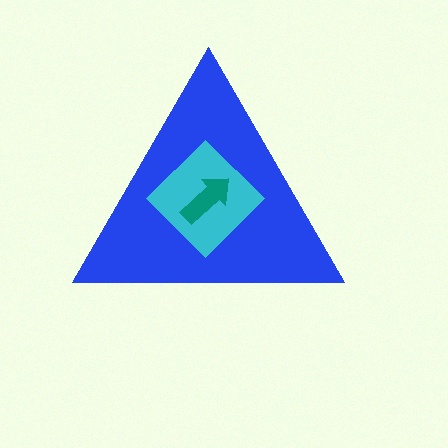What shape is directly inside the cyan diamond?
The teal arrow.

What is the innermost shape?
The teal arrow.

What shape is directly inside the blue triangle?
The cyan diamond.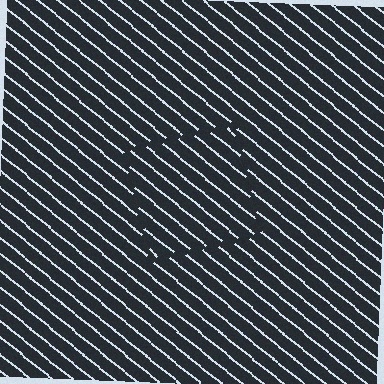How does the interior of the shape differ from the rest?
The interior of the shape contains the same grating, shifted by half a period — the contour is defined by the phase discontinuity where line-ends from the inner and outer gratings abut.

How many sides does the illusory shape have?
4 sides — the line-ends trace a square.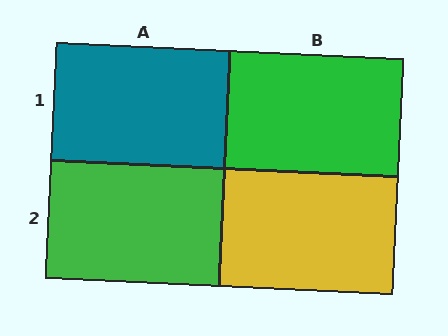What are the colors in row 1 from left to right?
Teal, green.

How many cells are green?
2 cells are green.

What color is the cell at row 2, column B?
Yellow.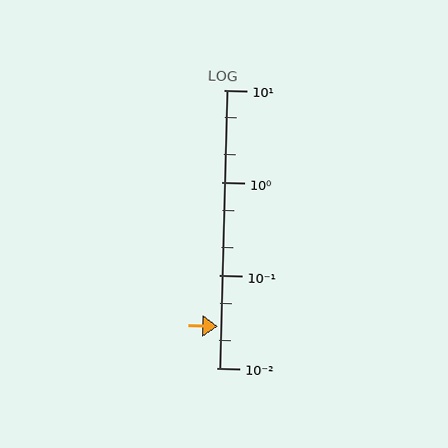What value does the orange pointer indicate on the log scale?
The pointer indicates approximately 0.028.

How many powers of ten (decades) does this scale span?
The scale spans 3 decades, from 0.01 to 10.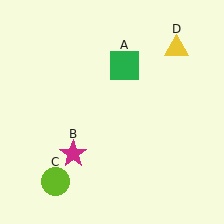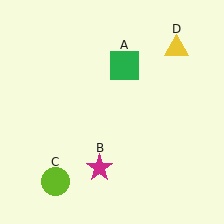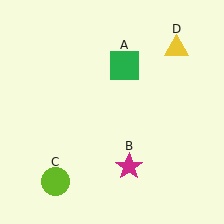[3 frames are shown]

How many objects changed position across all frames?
1 object changed position: magenta star (object B).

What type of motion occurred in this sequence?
The magenta star (object B) rotated counterclockwise around the center of the scene.